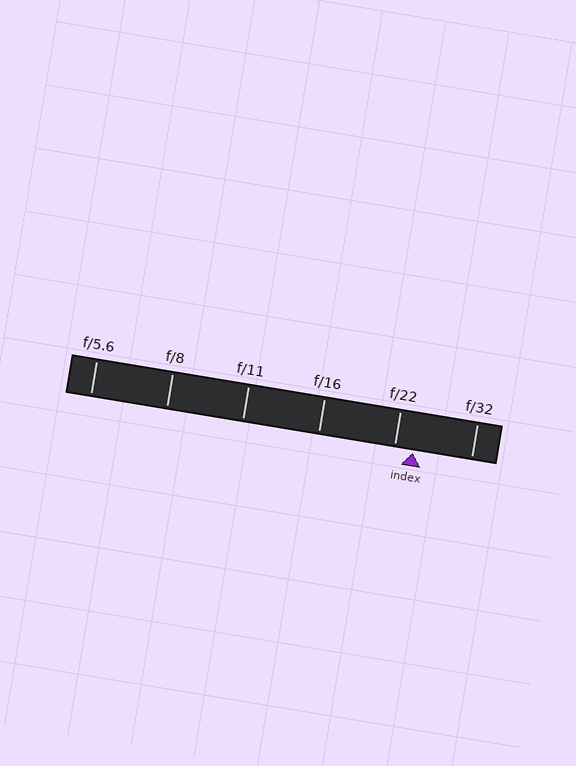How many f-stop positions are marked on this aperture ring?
There are 6 f-stop positions marked.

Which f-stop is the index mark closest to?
The index mark is closest to f/22.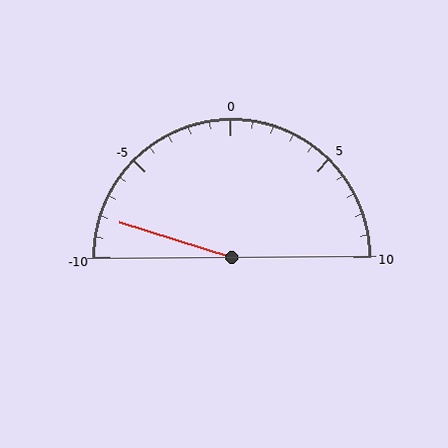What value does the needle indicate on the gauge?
The needle indicates approximately -8.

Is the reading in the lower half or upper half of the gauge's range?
The reading is in the lower half of the range (-10 to 10).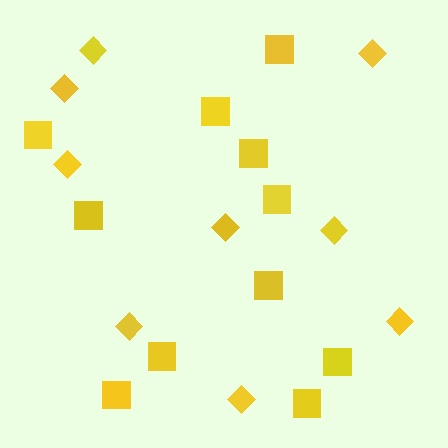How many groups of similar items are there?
There are 2 groups: one group of diamonds (9) and one group of squares (11).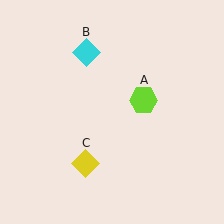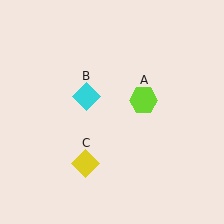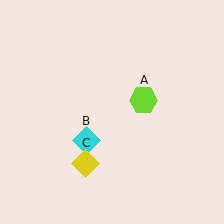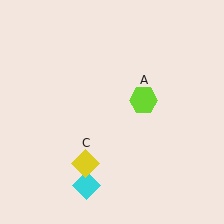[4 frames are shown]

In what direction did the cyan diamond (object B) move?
The cyan diamond (object B) moved down.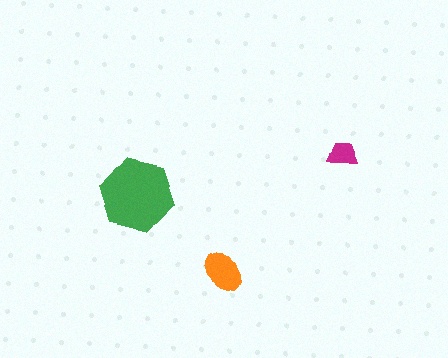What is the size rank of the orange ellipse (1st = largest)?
2nd.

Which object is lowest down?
The orange ellipse is bottommost.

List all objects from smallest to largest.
The magenta trapezoid, the orange ellipse, the green hexagon.